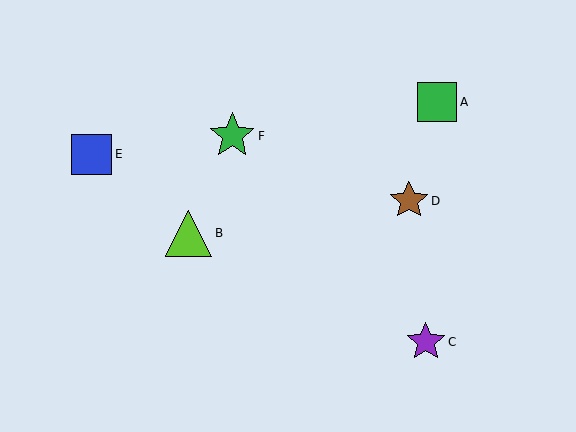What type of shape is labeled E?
Shape E is a blue square.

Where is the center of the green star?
The center of the green star is at (232, 136).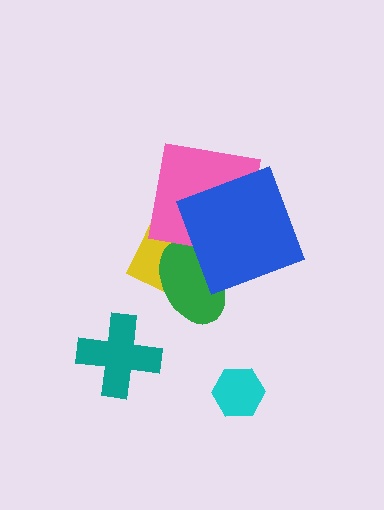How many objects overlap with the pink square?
2 objects overlap with the pink square.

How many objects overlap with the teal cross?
0 objects overlap with the teal cross.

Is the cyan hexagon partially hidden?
No, no other shape covers it.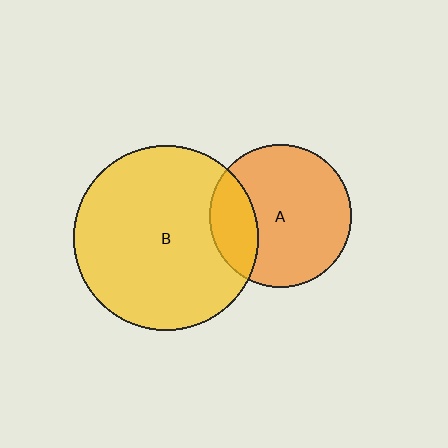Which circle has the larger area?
Circle B (yellow).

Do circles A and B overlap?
Yes.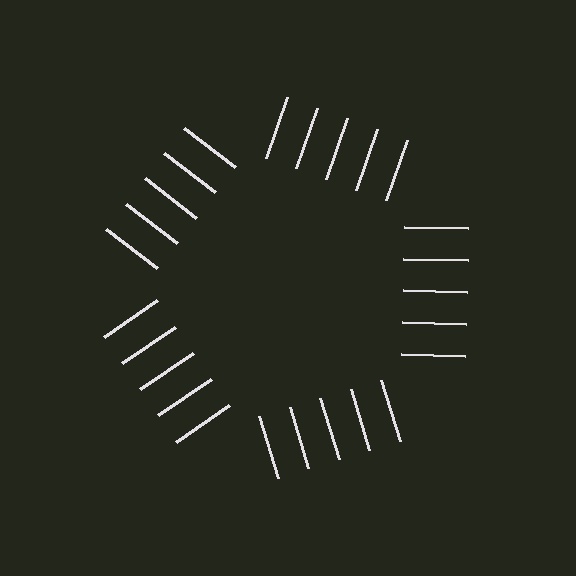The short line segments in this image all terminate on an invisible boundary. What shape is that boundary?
An illusory pentagon — the line segments terminate on its edges but no continuous stroke is drawn.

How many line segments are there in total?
25 — 5 along each of the 5 edges.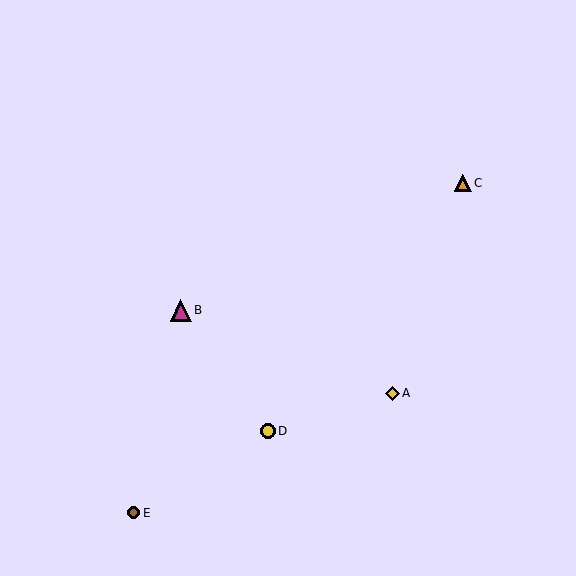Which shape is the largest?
The magenta triangle (labeled B) is the largest.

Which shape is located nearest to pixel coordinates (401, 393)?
The yellow diamond (labeled A) at (392, 393) is nearest to that location.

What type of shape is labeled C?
Shape C is an orange triangle.